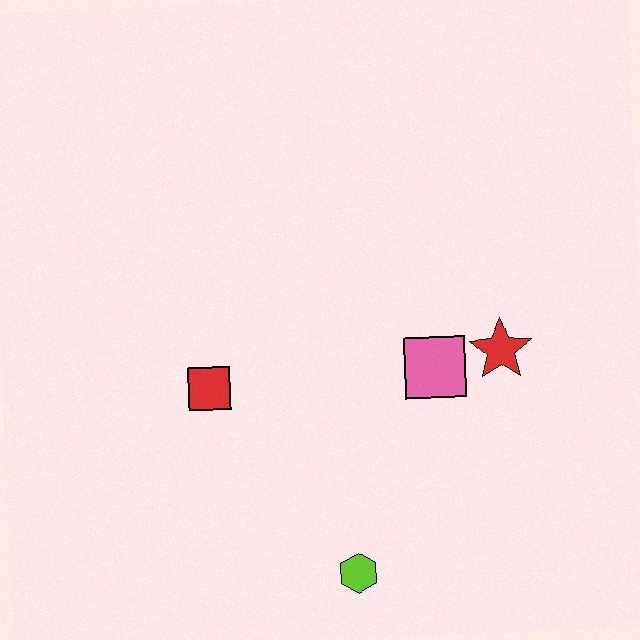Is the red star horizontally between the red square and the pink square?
No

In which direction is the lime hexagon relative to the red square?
The lime hexagon is below the red square.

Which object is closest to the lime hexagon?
The pink square is closest to the lime hexagon.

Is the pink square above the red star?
No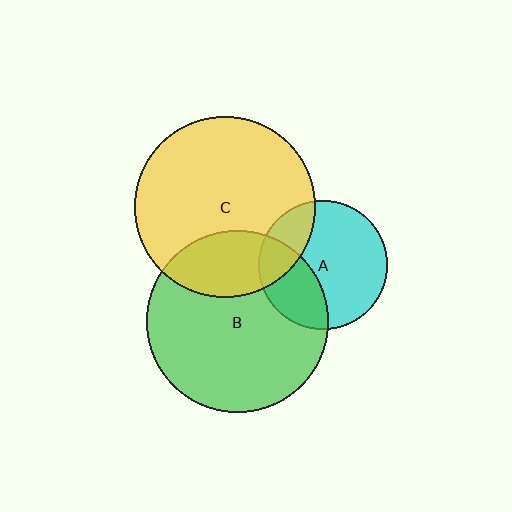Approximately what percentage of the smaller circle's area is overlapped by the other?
Approximately 25%.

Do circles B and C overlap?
Yes.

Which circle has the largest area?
Circle B (green).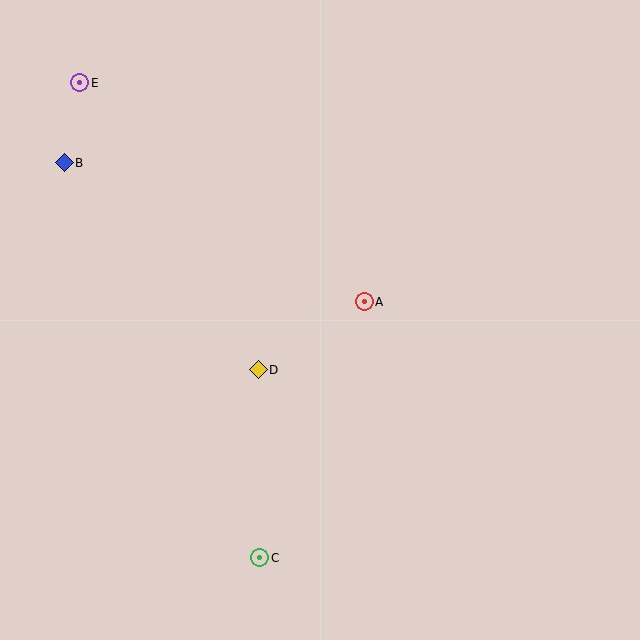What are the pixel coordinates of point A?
Point A is at (364, 302).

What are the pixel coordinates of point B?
Point B is at (64, 163).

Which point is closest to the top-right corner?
Point A is closest to the top-right corner.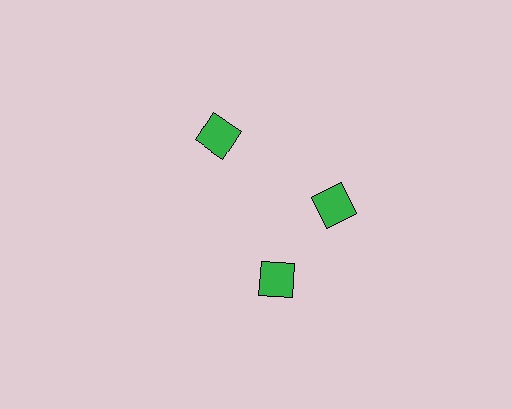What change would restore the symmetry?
The symmetry would be restored by rotating it back into even spacing with its neighbors so that all 3 squares sit at equal angles and equal distance from the center.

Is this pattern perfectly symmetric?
No. The 3 green squares are arranged in a ring, but one element near the 7 o'clock position is rotated out of alignment along the ring, breaking the 3-fold rotational symmetry.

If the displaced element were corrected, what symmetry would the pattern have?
It would have 3-fold rotational symmetry — the pattern would map onto itself every 120 degrees.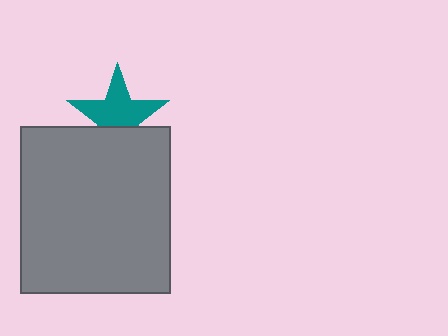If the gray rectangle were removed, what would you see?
You would see the complete teal star.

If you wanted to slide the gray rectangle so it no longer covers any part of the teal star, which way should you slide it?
Slide it down — that is the most direct way to separate the two shapes.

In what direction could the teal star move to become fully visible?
The teal star could move up. That would shift it out from behind the gray rectangle entirely.